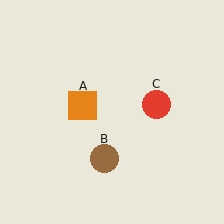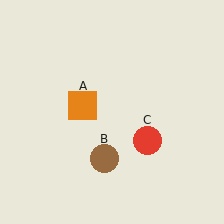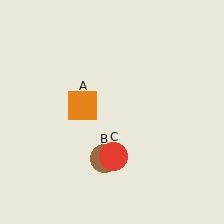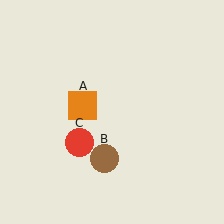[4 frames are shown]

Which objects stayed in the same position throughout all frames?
Orange square (object A) and brown circle (object B) remained stationary.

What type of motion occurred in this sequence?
The red circle (object C) rotated clockwise around the center of the scene.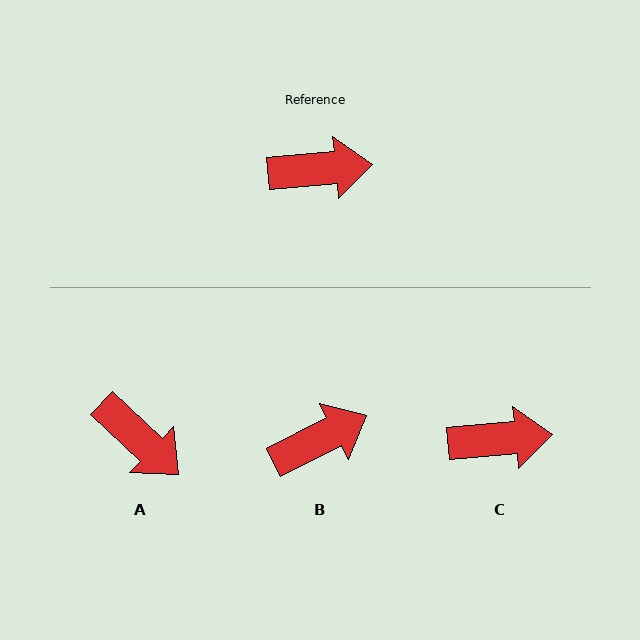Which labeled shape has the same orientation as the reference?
C.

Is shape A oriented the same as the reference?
No, it is off by about 48 degrees.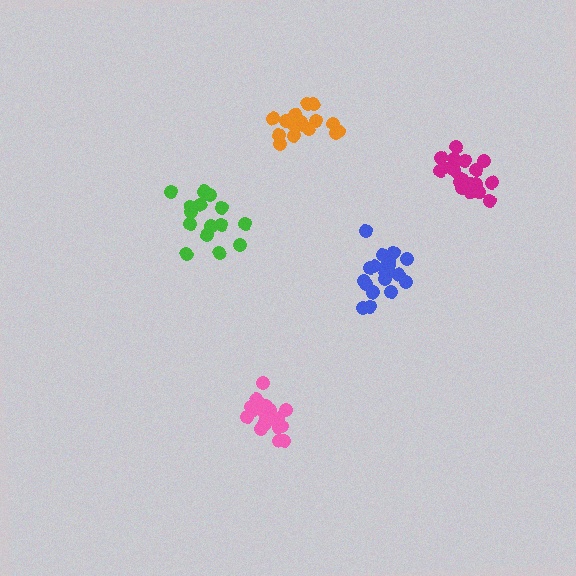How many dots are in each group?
Group 1: 20 dots, Group 2: 15 dots, Group 3: 20 dots, Group 4: 17 dots, Group 5: 21 dots (93 total).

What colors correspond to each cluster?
The clusters are colored: pink, green, blue, orange, magenta.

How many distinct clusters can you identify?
There are 5 distinct clusters.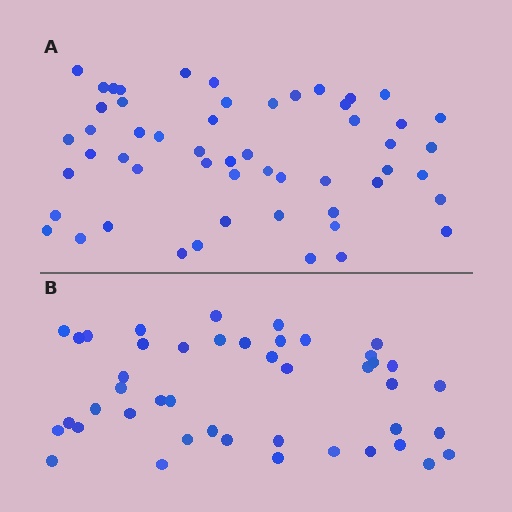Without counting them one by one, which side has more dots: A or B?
Region A (the top region) has more dots.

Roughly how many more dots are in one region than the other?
Region A has roughly 10 or so more dots than region B.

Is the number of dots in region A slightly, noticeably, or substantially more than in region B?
Region A has only slightly more — the two regions are fairly close. The ratio is roughly 1.2 to 1.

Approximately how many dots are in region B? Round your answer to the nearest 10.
About 40 dots. (The exact count is 44, which rounds to 40.)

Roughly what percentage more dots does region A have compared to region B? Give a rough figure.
About 25% more.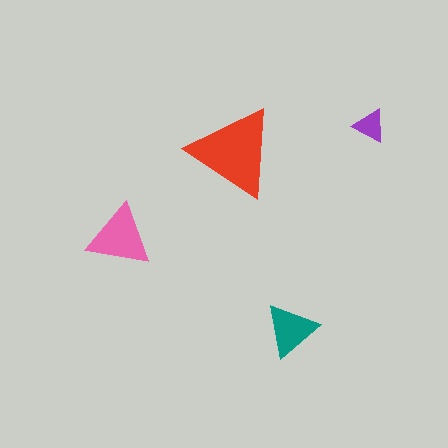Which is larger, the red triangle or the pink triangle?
The red one.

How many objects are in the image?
There are 4 objects in the image.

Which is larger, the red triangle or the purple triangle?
The red one.